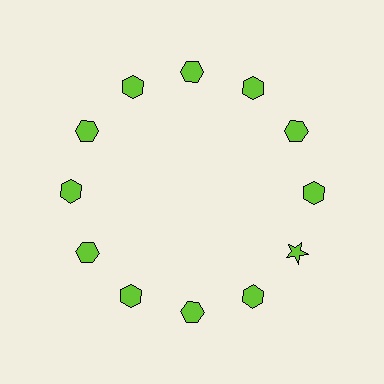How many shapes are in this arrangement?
There are 12 shapes arranged in a ring pattern.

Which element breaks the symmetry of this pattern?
The lime star at roughly the 4 o'clock position breaks the symmetry. All other shapes are lime hexagons.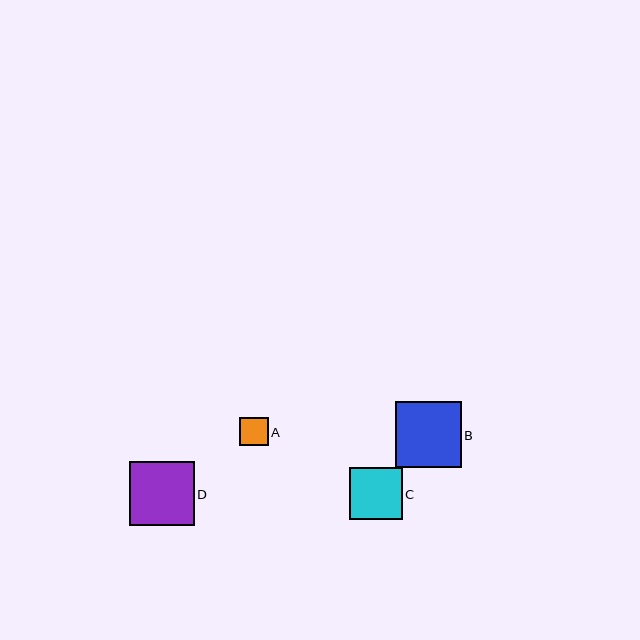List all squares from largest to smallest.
From largest to smallest: B, D, C, A.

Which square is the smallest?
Square A is the smallest with a size of approximately 28 pixels.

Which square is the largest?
Square B is the largest with a size of approximately 66 pixels.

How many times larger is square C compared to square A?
Square C is approximately 1.8 times the size of square A.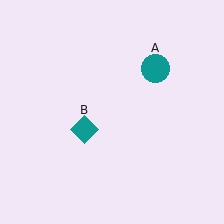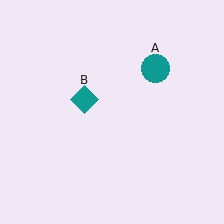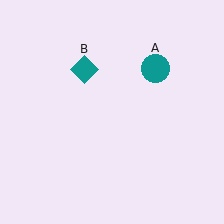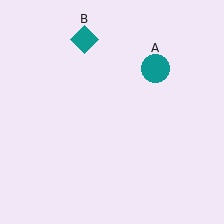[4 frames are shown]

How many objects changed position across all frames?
1 object changed position: teal diamond (object B).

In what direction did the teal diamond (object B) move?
The teal diamond (object B) moved up.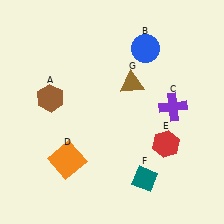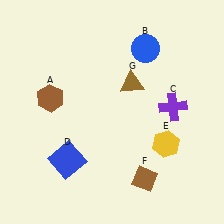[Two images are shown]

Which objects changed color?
D changed from orange to blue. E changed from red to yellow. F changed from teal to brown.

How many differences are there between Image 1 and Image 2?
There are 3 differences between the two images.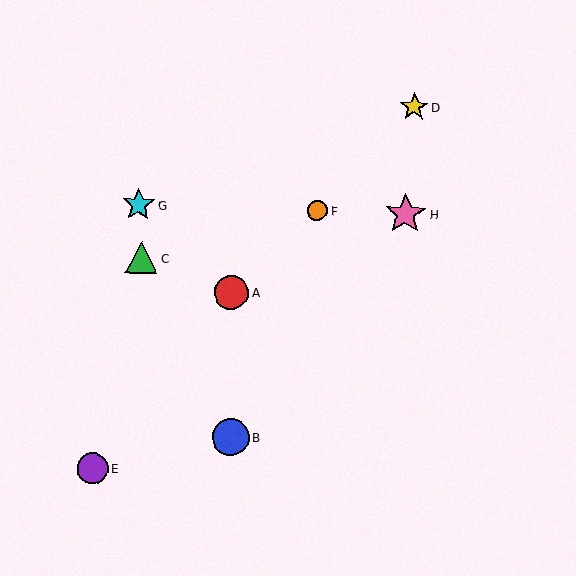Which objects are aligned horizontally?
Objects F, G, H are aligned horizontally.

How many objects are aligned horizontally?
3 objects (F, G, H) are aligned horizontally.